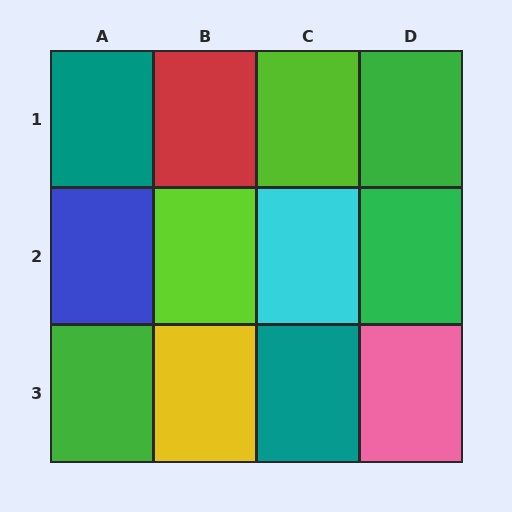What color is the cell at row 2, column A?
Blue.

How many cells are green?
3 cells are green.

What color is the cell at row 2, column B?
Lime.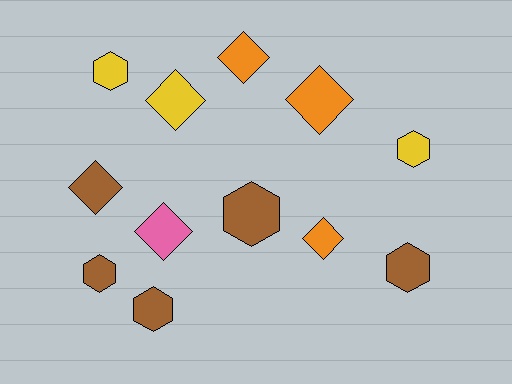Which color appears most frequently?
Brown, with 5 objects.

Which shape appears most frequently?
Hexagon, with 6 objects.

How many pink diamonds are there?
There is 1 pink diamond.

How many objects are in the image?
There are 12 objects.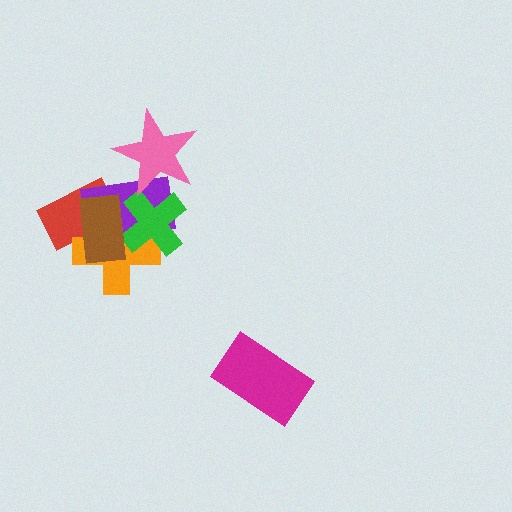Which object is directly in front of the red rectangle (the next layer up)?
The orange cross is directly in front of the red rectangle.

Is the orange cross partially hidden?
Yes, it is partially covered by another shape.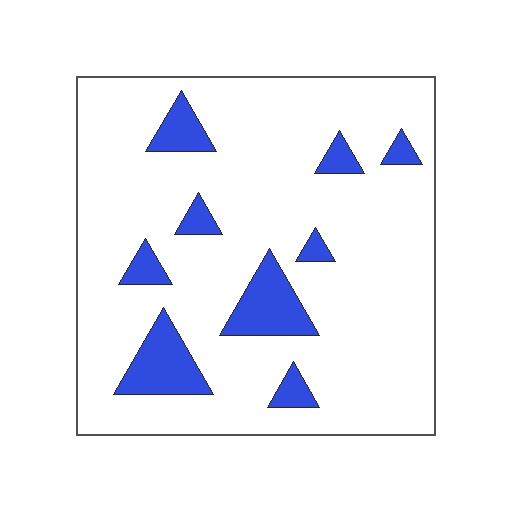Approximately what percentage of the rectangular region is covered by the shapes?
Approximately 15%.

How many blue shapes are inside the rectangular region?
9.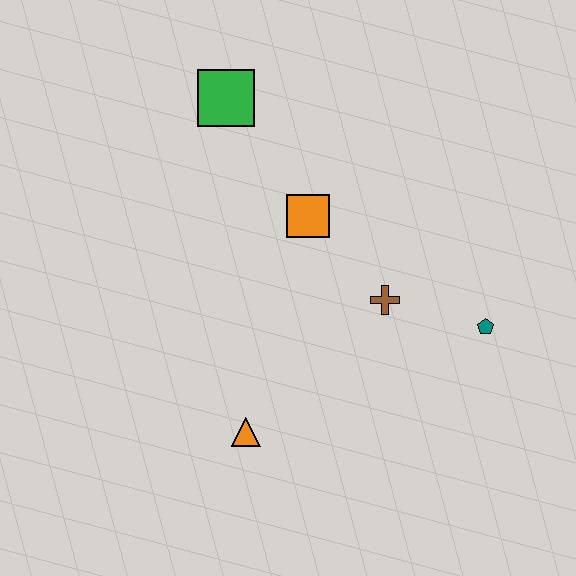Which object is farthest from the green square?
The teal pentagon is farthest from the green square.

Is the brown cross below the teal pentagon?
No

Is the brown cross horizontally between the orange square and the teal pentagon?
Yes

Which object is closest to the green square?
The orange square is closest to the green square.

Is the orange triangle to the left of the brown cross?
Yes